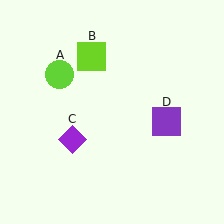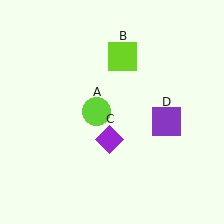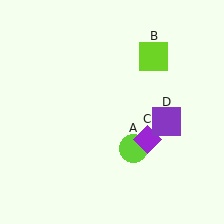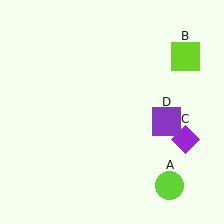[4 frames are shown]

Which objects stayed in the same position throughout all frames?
Purple square (object D) remained stationary.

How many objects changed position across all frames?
3 objects changed position: lime circle (object A), lime square (object B), purple diamond (object C).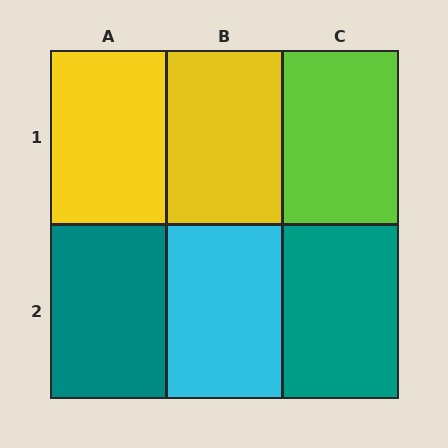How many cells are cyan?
1 cell is cyan.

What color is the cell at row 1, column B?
Yellow.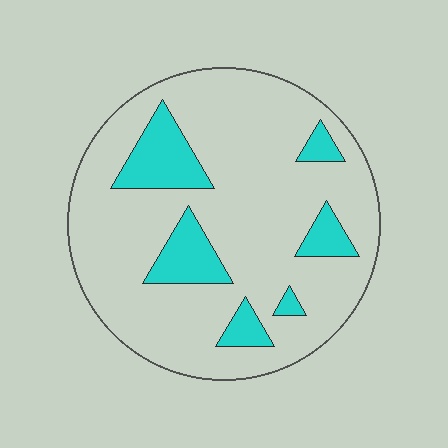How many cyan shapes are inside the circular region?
6.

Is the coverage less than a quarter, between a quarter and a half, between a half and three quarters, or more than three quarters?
Less than a quarter.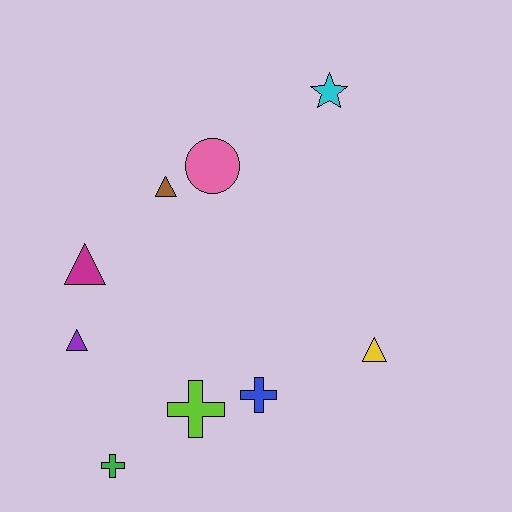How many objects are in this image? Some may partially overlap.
There are 9 objects.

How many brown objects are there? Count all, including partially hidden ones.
There is 1 brown object.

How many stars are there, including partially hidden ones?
There is 1 star.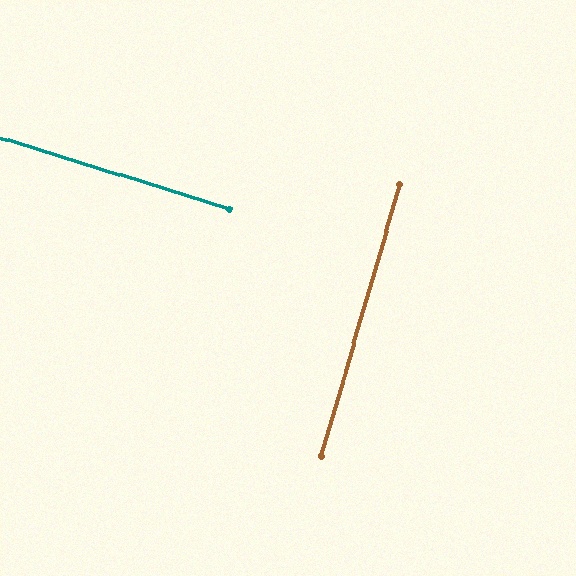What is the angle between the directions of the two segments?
Approximately 89 degrees.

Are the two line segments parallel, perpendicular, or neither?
Perpendicular — they meet at approximately 89°.